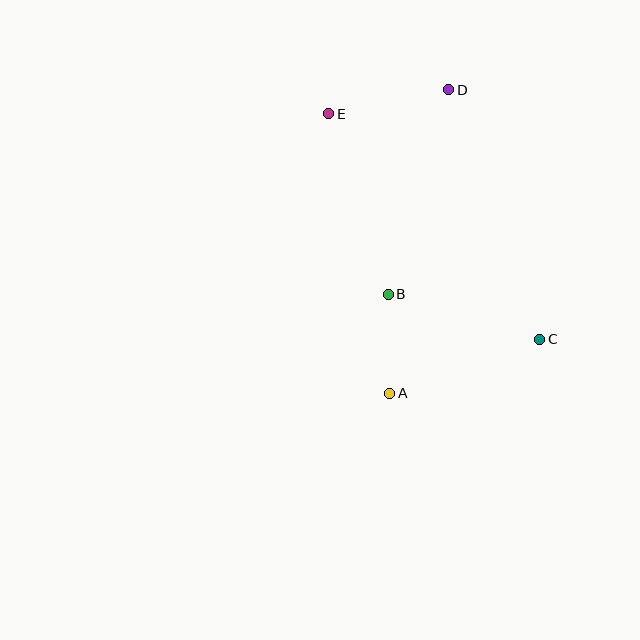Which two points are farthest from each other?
Points A and D are farthest from each other.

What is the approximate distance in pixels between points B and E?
The distance between B and E is approximately 190 pixels.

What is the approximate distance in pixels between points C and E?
The distance between C and E is approximately 309 pixels.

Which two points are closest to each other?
Points A and B are closest to each other.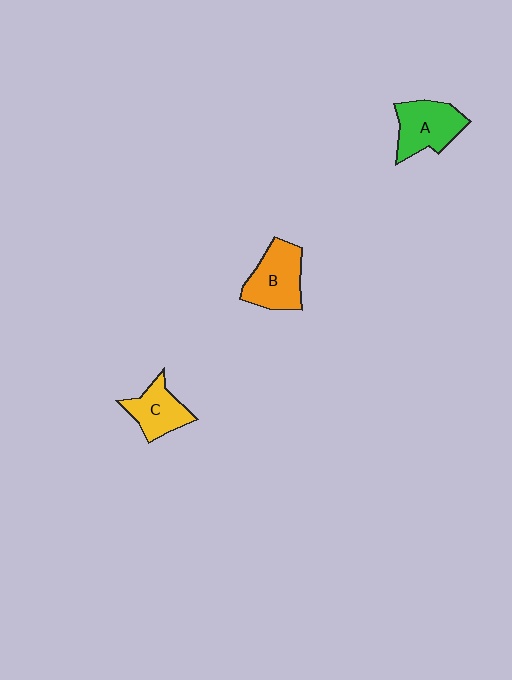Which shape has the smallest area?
Shape C (yellow).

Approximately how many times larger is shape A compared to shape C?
Approximately 1.2 times.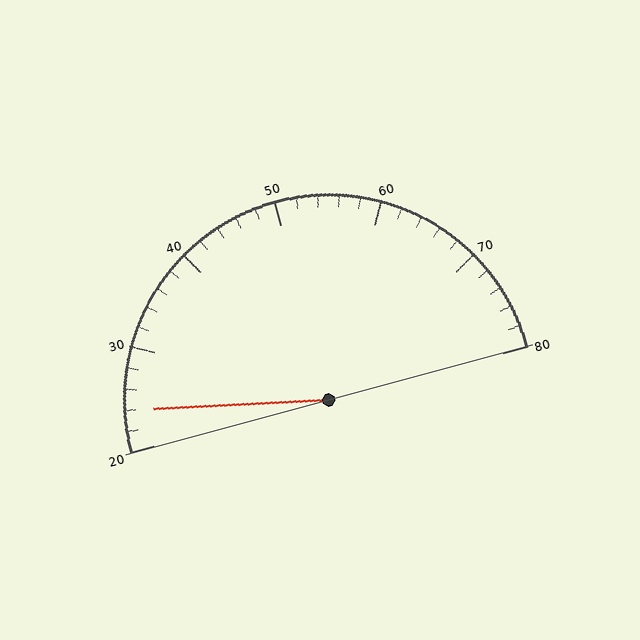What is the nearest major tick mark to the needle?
The nearest major tick mark is 20.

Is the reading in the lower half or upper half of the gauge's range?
The reading is in the lower half of the range (20 to 80).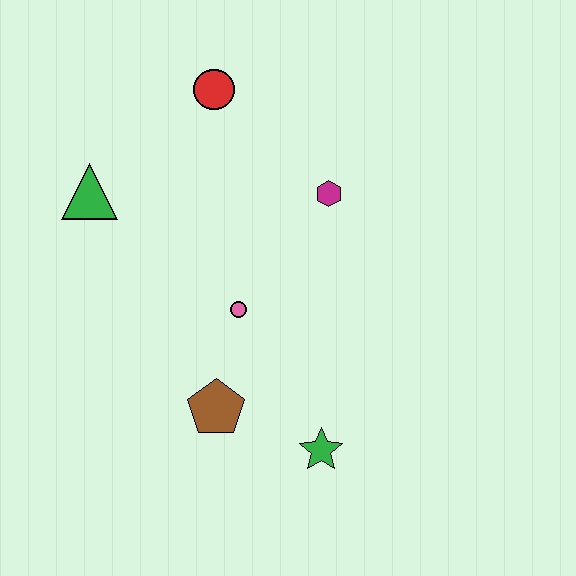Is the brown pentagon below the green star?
No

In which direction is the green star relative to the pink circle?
The green star is below the pink circle.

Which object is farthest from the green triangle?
The green star is farthest from the green triangle.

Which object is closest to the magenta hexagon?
The pink circle is closest to the magenta hexagon.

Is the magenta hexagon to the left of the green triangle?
No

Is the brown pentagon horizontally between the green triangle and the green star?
Yes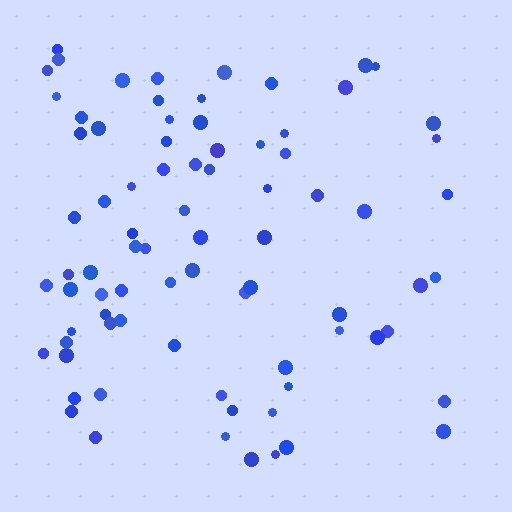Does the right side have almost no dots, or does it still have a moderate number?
Still a moderate number, just noticeably fewer than the left.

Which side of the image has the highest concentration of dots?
The left.